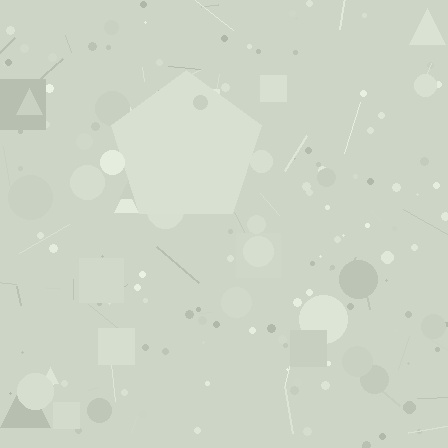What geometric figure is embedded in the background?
A pentagon is embedded in the background.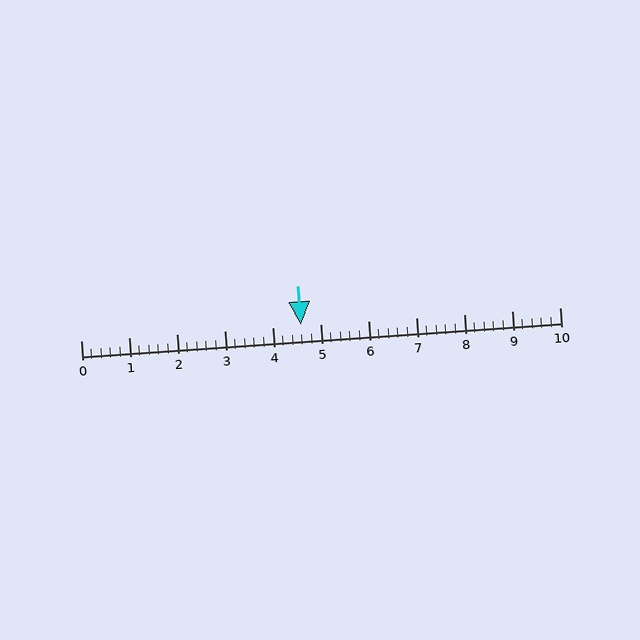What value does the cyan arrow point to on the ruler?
The cyan arrow points to approximately 4.6.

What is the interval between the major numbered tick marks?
The major tick marks are spaced 1 units apart.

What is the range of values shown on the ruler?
The ruler shows values from 0 to 10.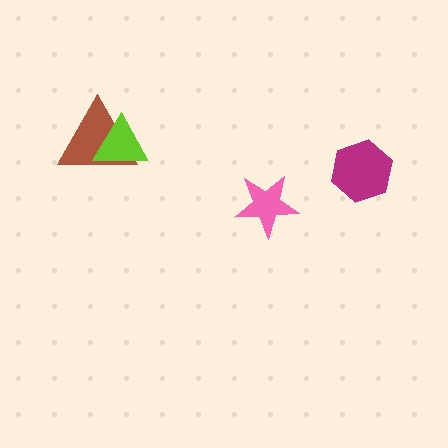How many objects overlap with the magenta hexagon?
0 objects overlap with the magenta hexagon.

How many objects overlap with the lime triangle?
1 object overlaps with the lime triangle.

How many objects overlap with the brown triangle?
1 object overlaps with the brown triangle.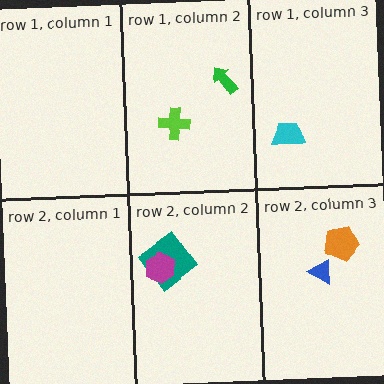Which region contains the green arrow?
The row 1, column 2 region.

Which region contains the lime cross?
The row 1, column 2 region.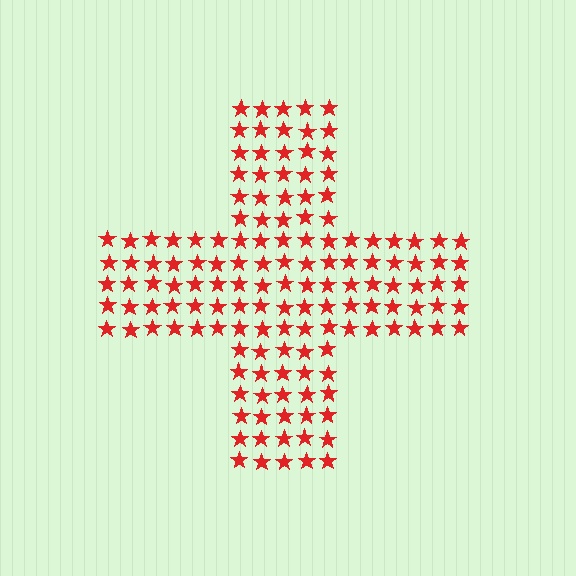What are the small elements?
The small elements are stars.